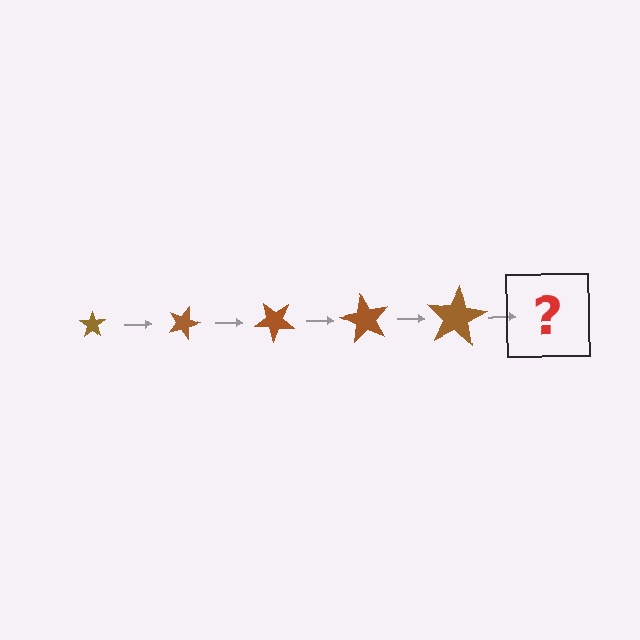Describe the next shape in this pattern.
It should be a star, larger than the previous one and rotated 100 degrees from the start.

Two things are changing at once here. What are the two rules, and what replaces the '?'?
The two rules are that the star grows larger each step and it rotates 20 degrees each step. The '?' should be a star, larger than the previous one and rotated 100 degrees from the start.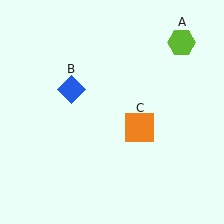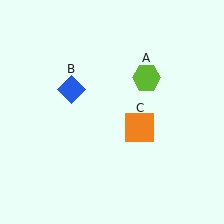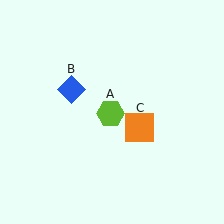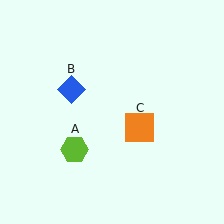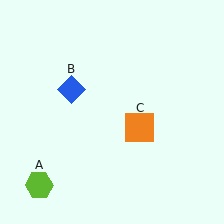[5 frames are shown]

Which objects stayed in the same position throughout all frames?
Blue diamond (object B) and orange square (object C) remained stationary.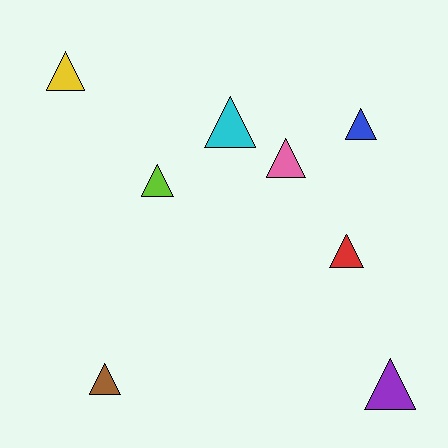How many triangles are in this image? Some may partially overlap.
There are 8 triangles.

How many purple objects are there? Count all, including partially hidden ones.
There is 1 purple object.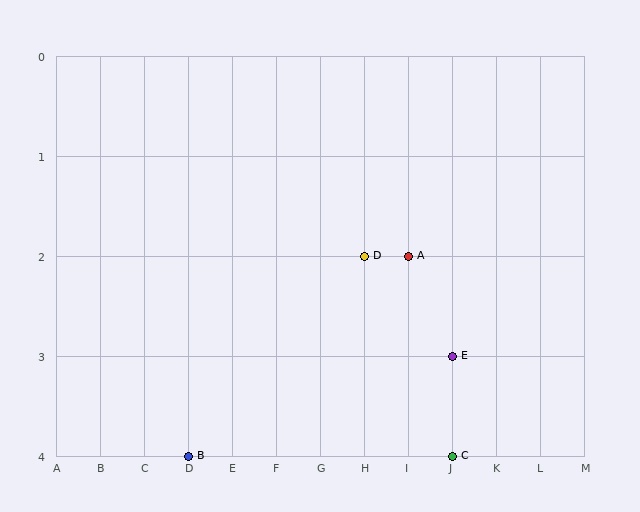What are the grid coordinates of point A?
Point A is at grid coordinates (I, 2).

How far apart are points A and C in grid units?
Points A and C are 1 column and 2 rows apart (about 2.2 grid units diagonally).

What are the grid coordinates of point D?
Point D is at grid coordinates (H, 2).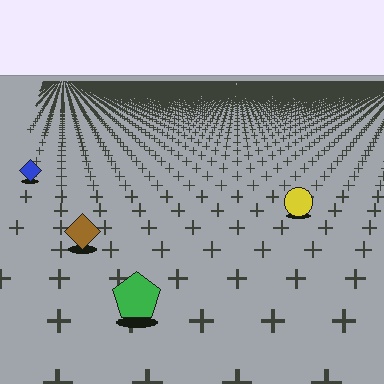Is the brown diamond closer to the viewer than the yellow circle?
Yes. The brown diamond is closer — you can tell from the texture gradient: the ground texture is coarser near it.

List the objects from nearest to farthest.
From nearest to farthest: the green pentagon, the brown diamond, the yellow circle, the blue diamond.